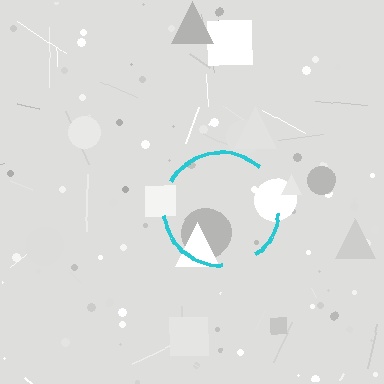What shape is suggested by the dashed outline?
The dashed outline suggests a circle.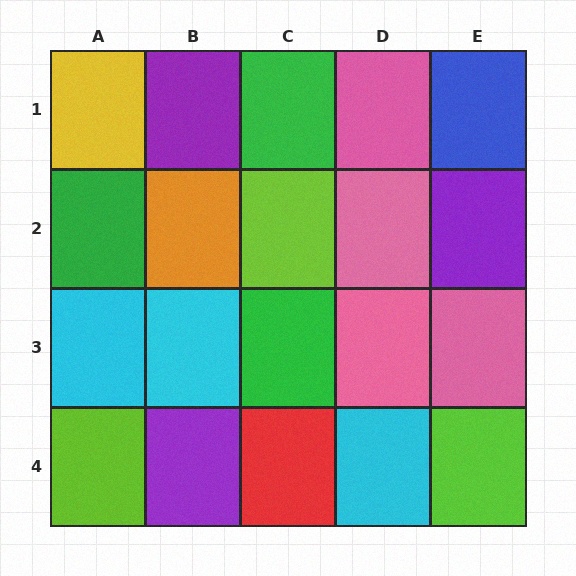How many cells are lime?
3 cells are lime.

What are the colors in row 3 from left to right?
Cyan, cyan, green, pink, pink.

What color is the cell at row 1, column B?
Purple.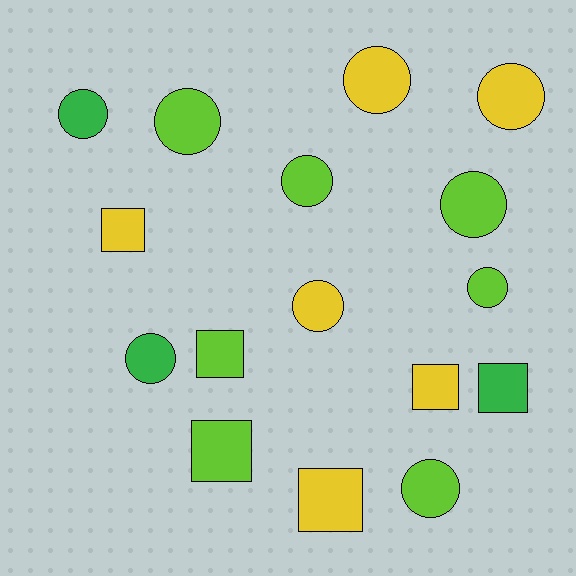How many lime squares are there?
There are 2 lime squares.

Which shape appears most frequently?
Circle, with 10 objects.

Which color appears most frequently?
Lime, with 7 objects.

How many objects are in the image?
There are 16 objects.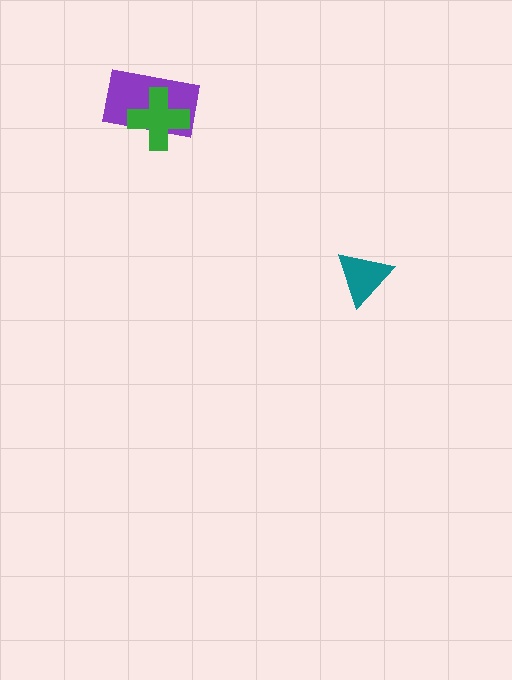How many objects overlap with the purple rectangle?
1 object overlaps with the purple rectangle.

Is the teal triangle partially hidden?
No, no other shape covers it.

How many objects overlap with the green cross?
1 object overlaps with the green cross.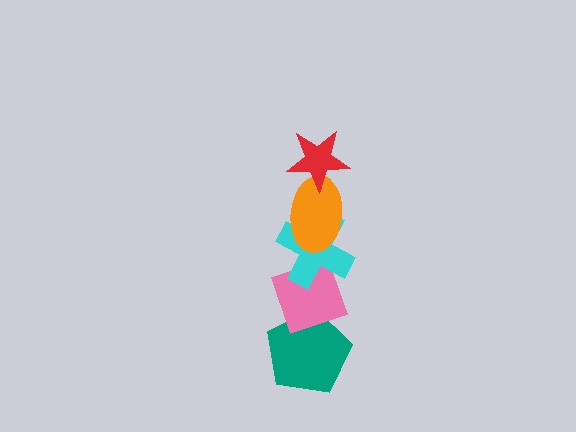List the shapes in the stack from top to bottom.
From top to bottom: the red star, the orange ellipse, the cyan cross, the pink diamond, the teal pentagon.